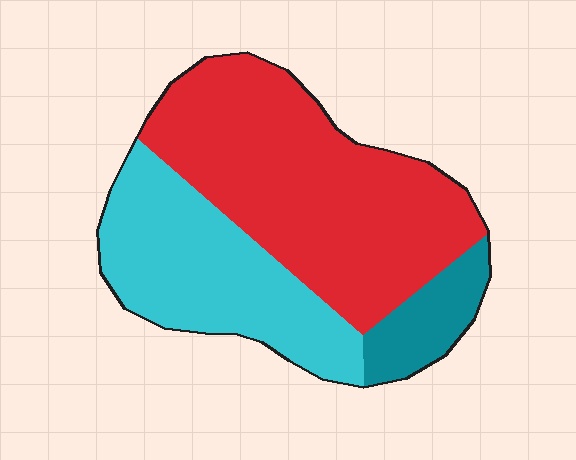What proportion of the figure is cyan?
Cyan covers around 35% of the figure.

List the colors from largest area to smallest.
From largest to smallest: red, cyan, teal.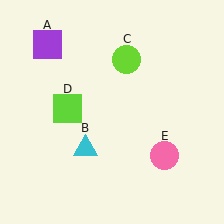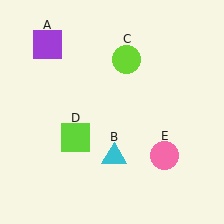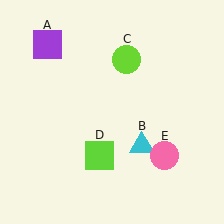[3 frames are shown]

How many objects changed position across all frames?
2 objects changed position: cyan triangle (object B), lime square (object D).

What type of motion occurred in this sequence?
The cyan triangle (object B), lime square (object D) rotated counterclockwise around the center of the scene.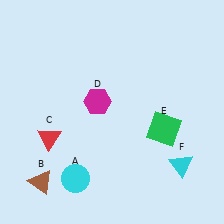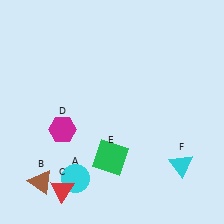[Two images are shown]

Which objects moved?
The objects that moved are: the red triangle (C), the magenta hexagon (D), the green square (E).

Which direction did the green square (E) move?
The green square (E) moved left.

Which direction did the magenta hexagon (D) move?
The magenta hexagon (D) moved left.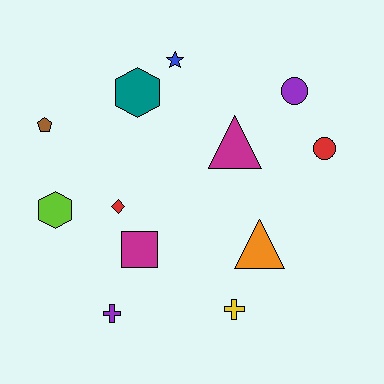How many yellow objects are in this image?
There is 1 yellow object.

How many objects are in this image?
There are 12 objects.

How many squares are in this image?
There is 1 square.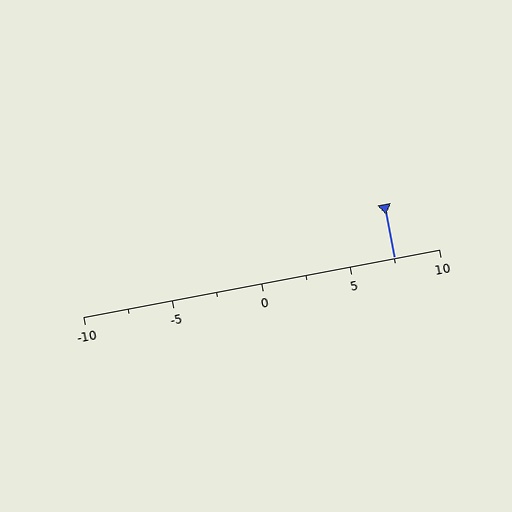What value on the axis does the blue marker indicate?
The marker indicates approximately 7.5.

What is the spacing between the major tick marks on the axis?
The major ticks are spaced 5 apart.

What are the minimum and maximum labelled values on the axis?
The axis runs from -10 to 10.